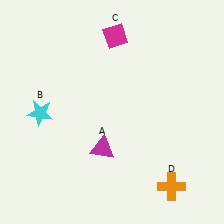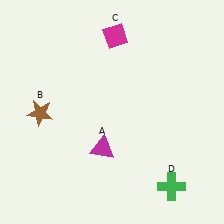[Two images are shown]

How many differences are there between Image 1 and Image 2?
There are 2 differences between the two images.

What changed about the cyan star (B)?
In Image 1, B is cyan. In Image 2, it changed to brown.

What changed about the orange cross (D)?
In Image 1, D is orange. In Image 2, it changed to green.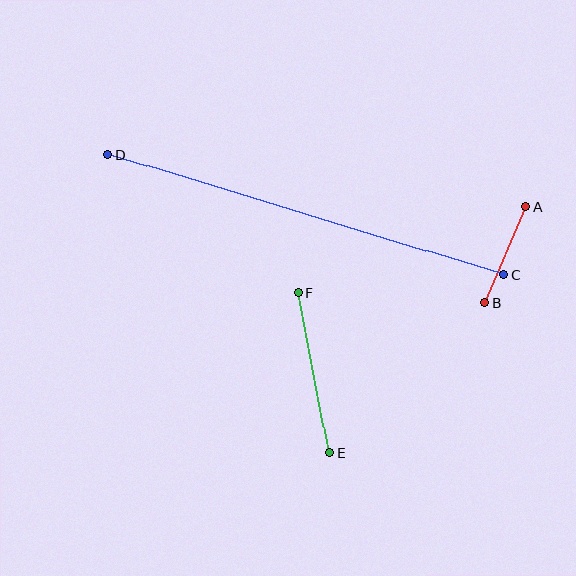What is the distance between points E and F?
The distance is approximately 163 pixels.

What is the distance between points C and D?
The distance is approximately 415 pixels.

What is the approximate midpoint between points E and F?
The midpoint is at approximately (314, 373) pixels.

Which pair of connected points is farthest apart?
Points C and D are farthest apart.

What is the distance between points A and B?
The distance is approximately 104 pixels.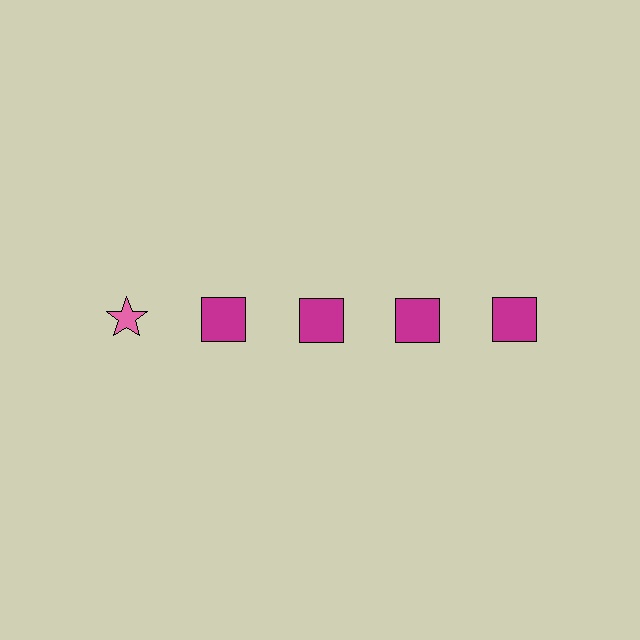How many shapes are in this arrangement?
There are 5 shapes arranged in a grid pattern.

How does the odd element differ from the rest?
It differs in both color (pink instead of magenta) and shape (star instead of square).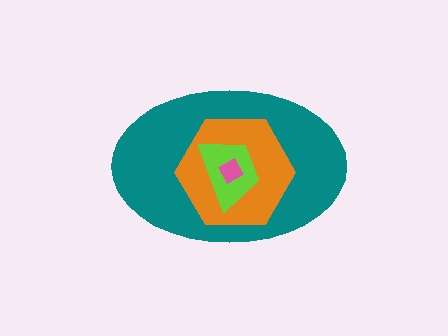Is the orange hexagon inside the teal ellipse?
Yes.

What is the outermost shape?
The teal ellipse.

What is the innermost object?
The pink diamond.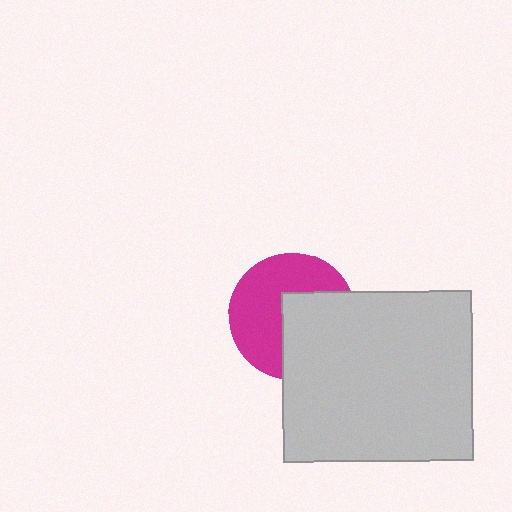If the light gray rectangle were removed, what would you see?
You would see the complete magenta circle.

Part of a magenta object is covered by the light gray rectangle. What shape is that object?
It is a circle.